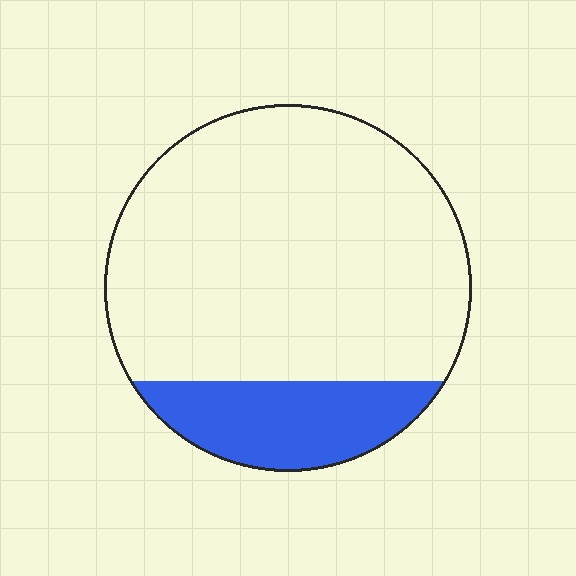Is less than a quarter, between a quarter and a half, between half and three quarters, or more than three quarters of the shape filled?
Less than a quarter.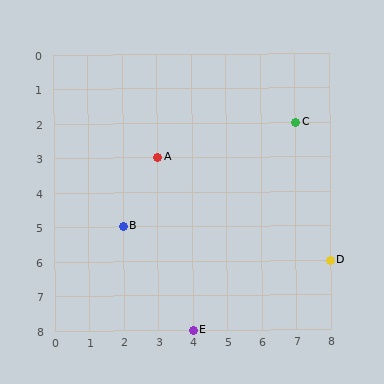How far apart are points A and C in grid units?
Points A and C are 4 columns and 1 row apart (about 4.1 grid units diagonally).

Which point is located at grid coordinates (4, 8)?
Point E is at (4, 8).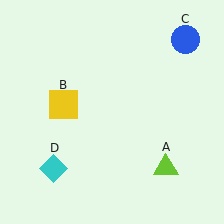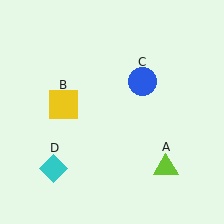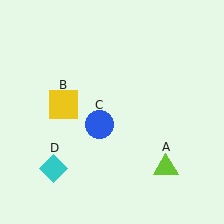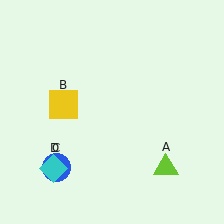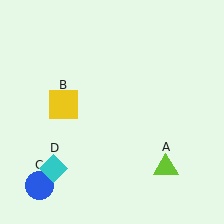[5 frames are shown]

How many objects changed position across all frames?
1 object changed position: blue circle (object C).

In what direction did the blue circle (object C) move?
The blue circle (object C) moved down and to the left.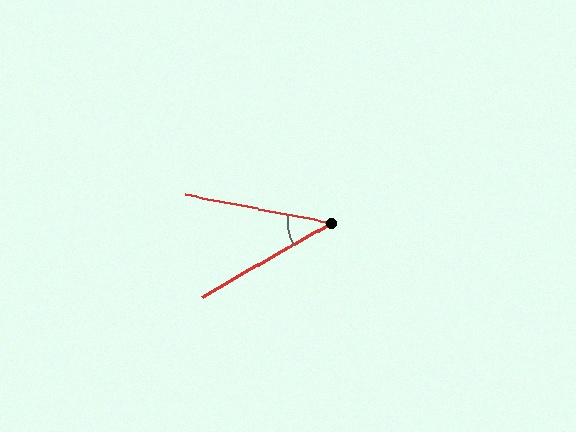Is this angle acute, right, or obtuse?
It is acute.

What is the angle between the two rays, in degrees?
Approximately 41 degrees.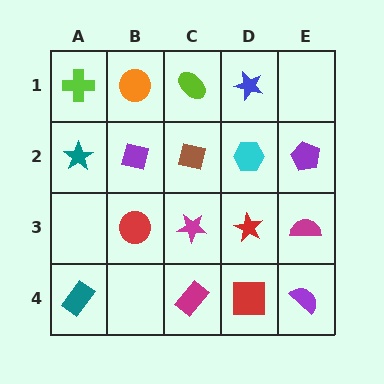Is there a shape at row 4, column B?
No, that cell is empty.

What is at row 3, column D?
A red star.